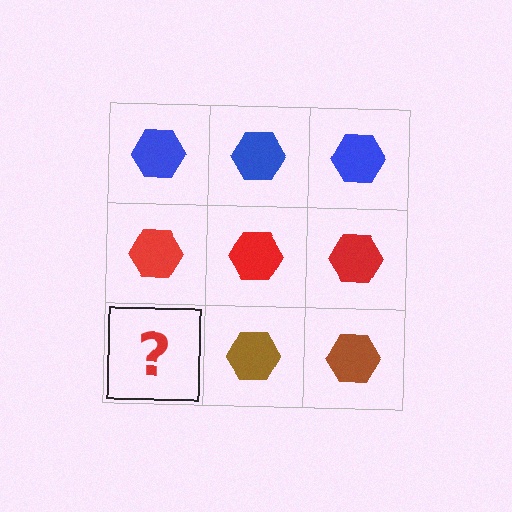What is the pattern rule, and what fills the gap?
The rule is that each row has a consistent color. The gap should be filled with a brown hexagon.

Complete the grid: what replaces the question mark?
The question mark should be replaced with a brown hexagon.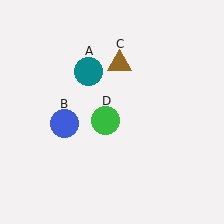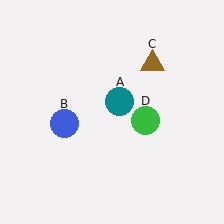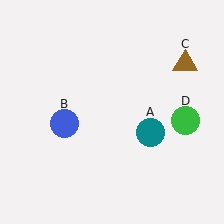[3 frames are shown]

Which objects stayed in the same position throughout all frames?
Blue circle (object B) remained stationary.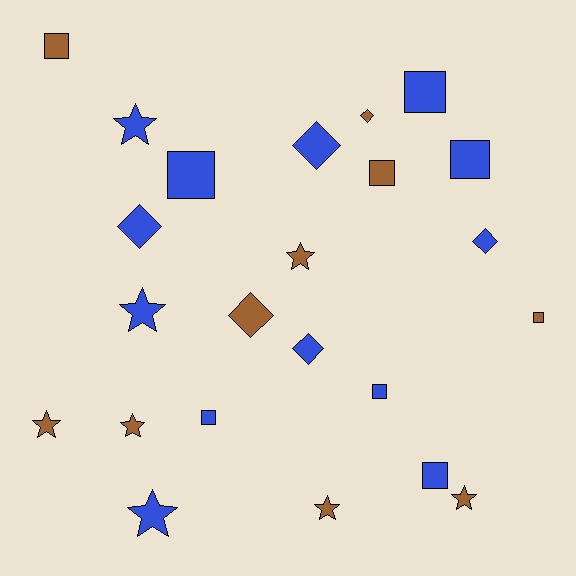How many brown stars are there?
There are 5 brown stars.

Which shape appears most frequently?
Square, with 9 objects.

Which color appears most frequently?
Blue, with 13 objects.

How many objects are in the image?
There are 23 objects.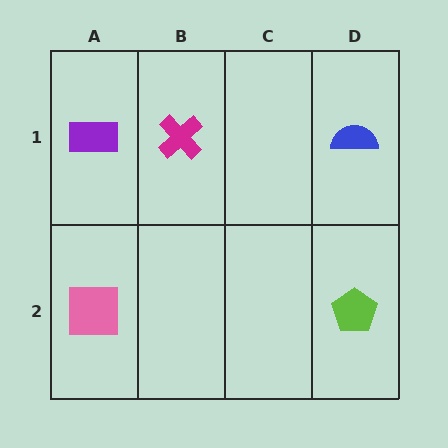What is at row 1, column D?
A blue semicircle.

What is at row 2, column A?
A pink square.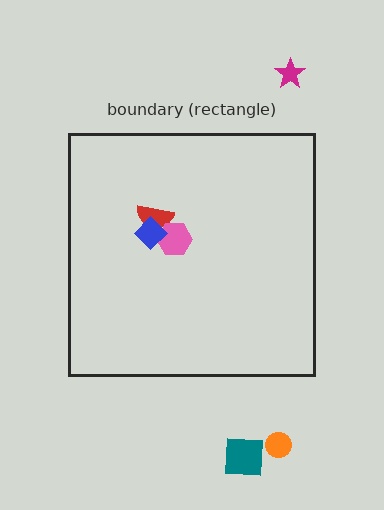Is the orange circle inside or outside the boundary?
Outside.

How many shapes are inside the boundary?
3 inside, 3 outside.